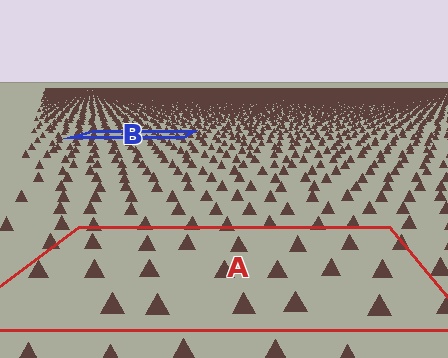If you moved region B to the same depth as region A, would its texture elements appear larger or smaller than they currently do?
They would appear larger. At a closer depth, the same texture elements are projected at a bigger on-screen size.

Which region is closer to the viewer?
Region A is closer. The texture elements there are larger and more spread out.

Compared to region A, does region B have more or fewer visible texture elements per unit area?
Region B has more texture elements per unit area — they are packed more densely because it is farther away.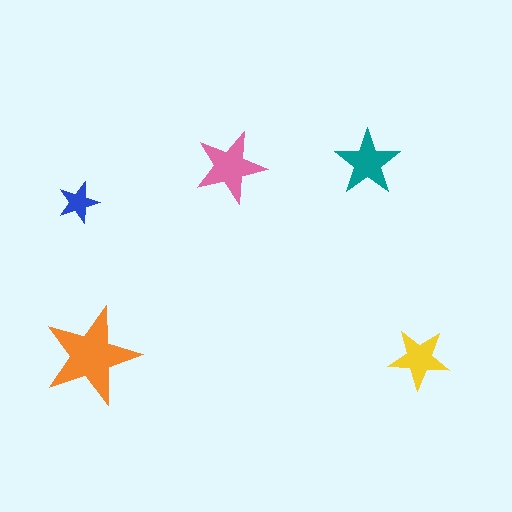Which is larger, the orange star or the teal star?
The orange one.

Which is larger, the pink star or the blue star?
The pink one.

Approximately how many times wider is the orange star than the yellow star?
About 1.5 times wider.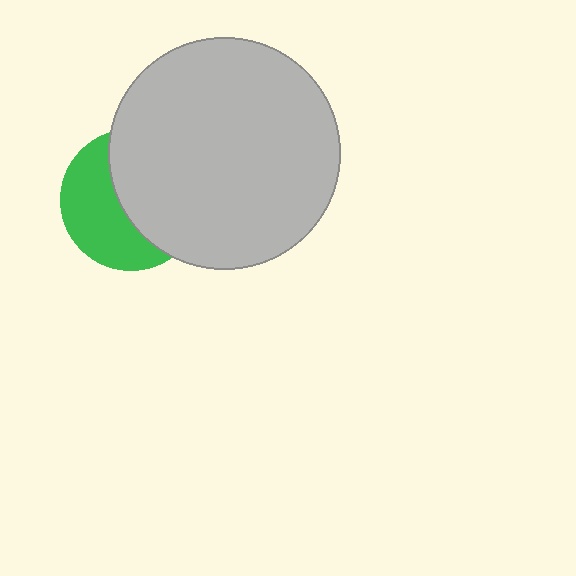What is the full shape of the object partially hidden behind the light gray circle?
The partially hidden object is a green circle.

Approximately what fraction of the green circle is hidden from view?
Roughly 54% of the green circle is hidden behind the light gray circle.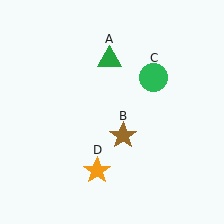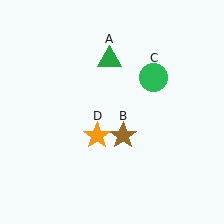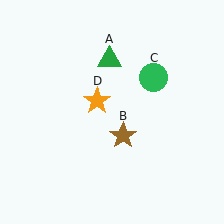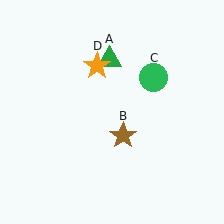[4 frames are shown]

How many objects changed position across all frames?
1 object changed position: orange star (object D).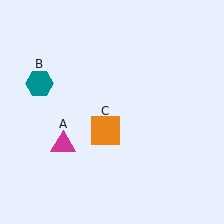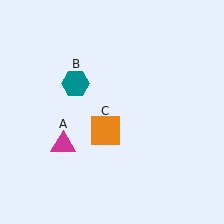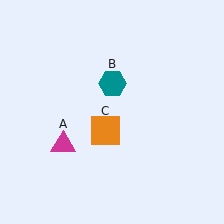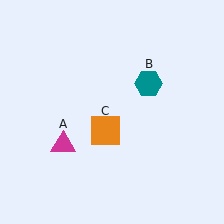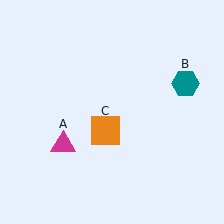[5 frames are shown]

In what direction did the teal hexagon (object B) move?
The teal hexagon (object B) moved right.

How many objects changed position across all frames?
1 object changed position: teal hexagon (object B).